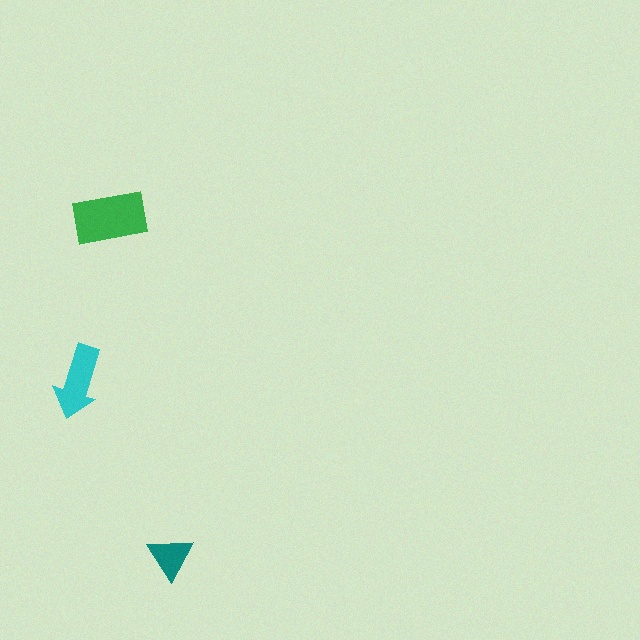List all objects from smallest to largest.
The teal triangle, the cyan arrow, the green rectangle.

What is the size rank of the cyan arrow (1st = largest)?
2nd.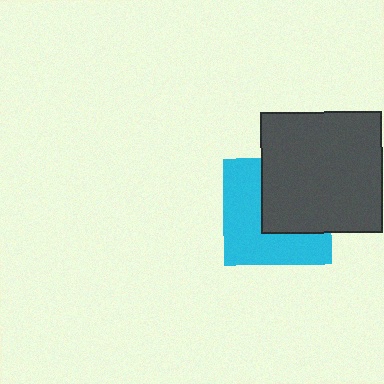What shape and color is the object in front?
The object in front is a dark gray square.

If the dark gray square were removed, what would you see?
You would see the complete cyan square.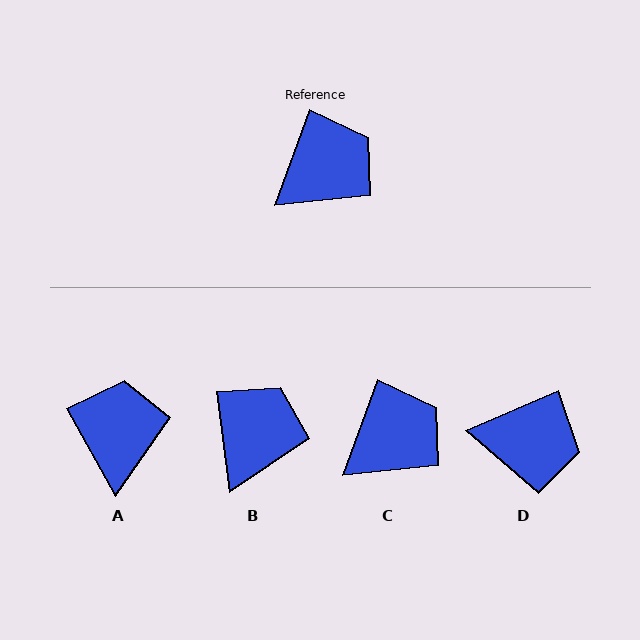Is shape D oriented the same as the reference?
No, it is off by about 47 degrees.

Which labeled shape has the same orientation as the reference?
C.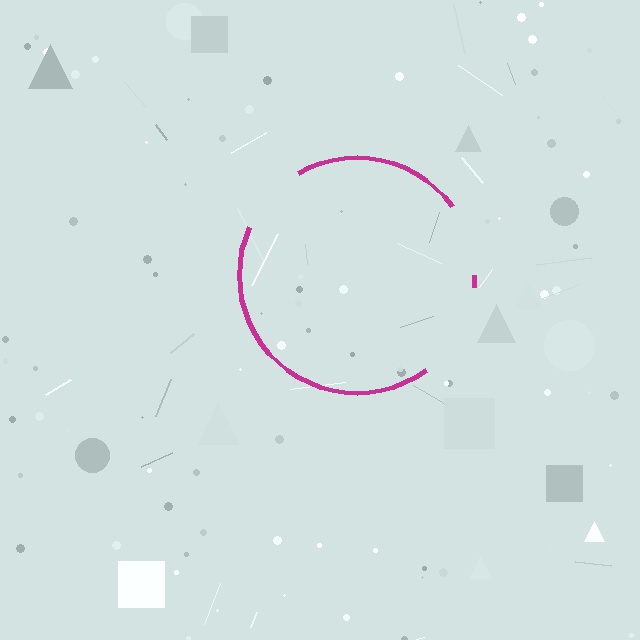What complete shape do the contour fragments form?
The contour fragments form a circle.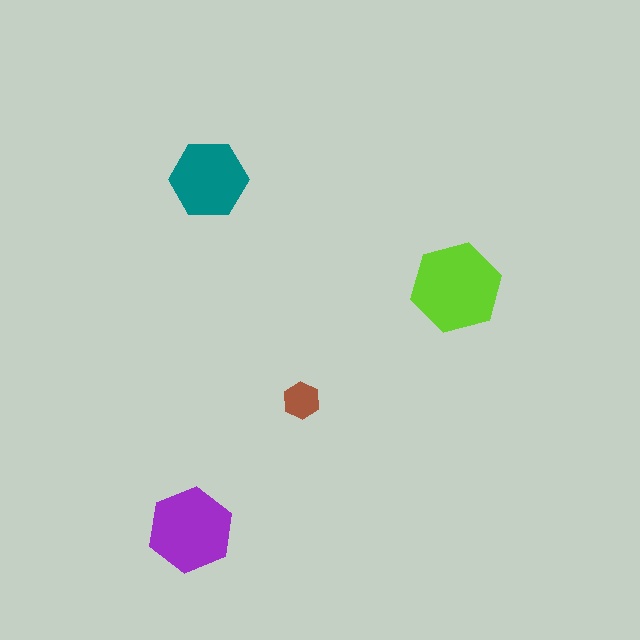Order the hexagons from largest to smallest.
the lime one, the purple one, the teal one, the brown one.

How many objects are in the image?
There are 4 objects in the image.